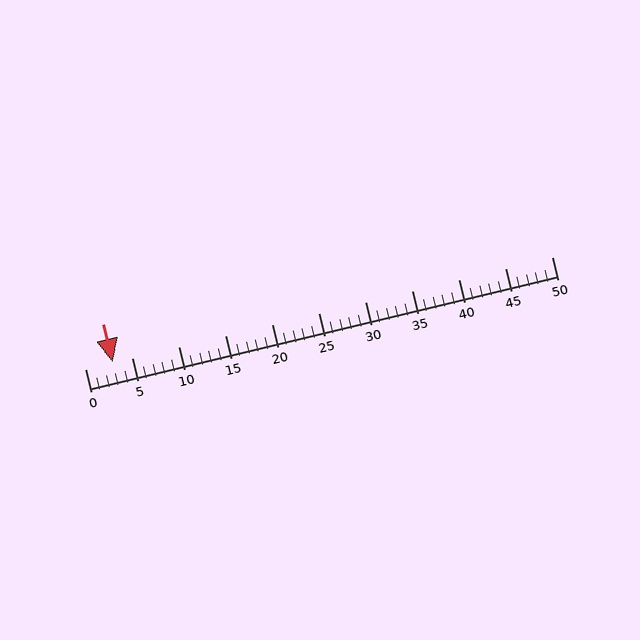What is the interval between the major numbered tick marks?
The major tick marks are spaced 5 units apart.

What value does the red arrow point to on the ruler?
The red arrow points to approximately 3.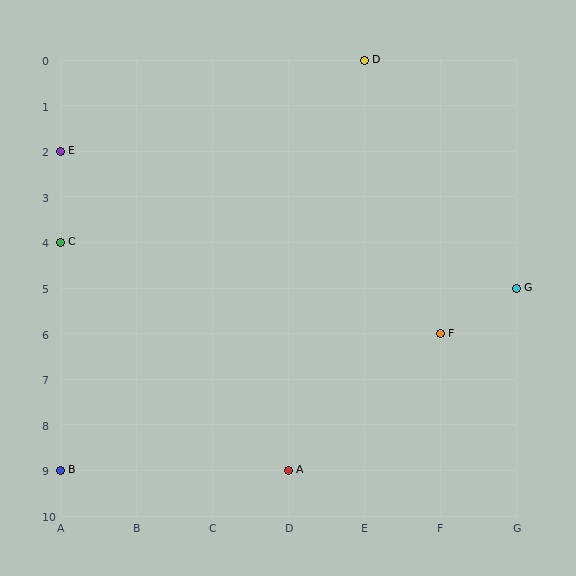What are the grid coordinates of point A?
Point A is at grid coordinates (D, 9).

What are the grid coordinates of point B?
Point B is at grid coordinates (A, 9).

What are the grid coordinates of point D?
Point D is at grid coordinates (E, 0).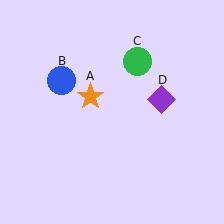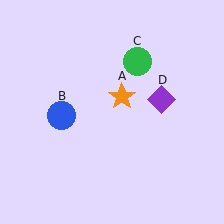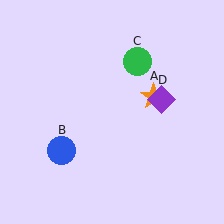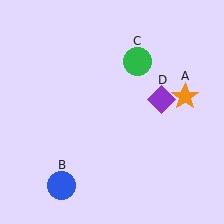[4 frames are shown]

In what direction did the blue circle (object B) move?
The blue circle (object B) moved down.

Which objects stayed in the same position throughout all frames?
Green circle (object C) and purple diamond (object D) remained stationary.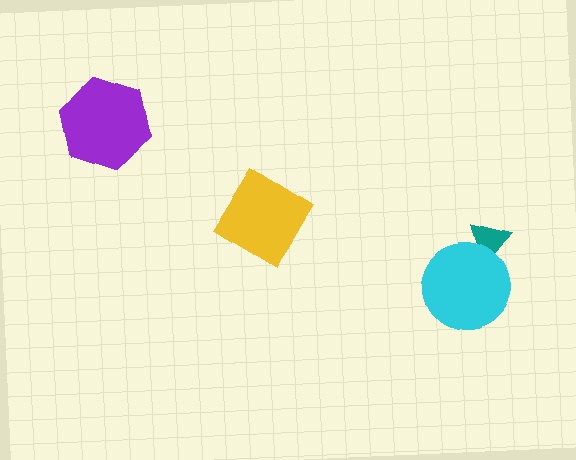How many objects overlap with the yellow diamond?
0 objects overlap with the yellow diamond.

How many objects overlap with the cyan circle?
1 object overlaps with the cyan circle.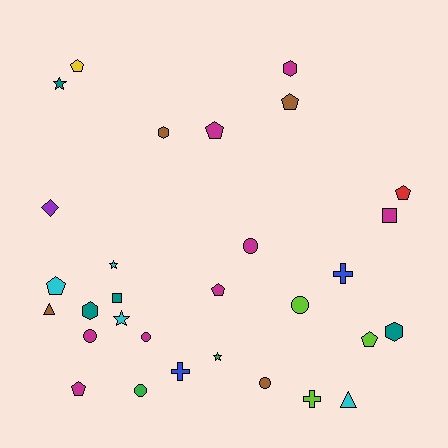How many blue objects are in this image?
There are 2 blue objects.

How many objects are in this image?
There are 30 objects.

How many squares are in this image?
There are 2 squares.